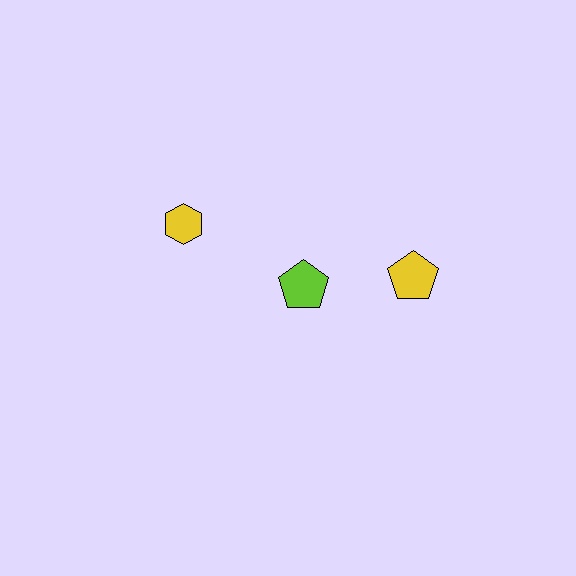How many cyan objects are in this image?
There are no cyan objects.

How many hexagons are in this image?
There is 1 hexagon.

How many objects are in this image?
There are 3 objects.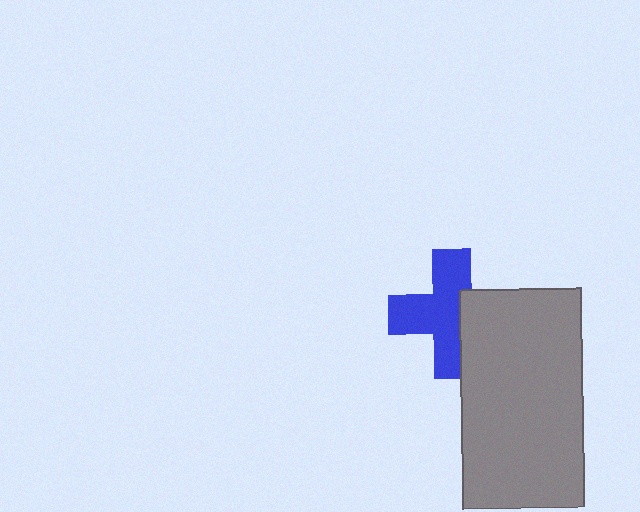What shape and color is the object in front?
The object in front is a gray rectangle.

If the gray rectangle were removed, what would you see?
You would see the complete blue cross.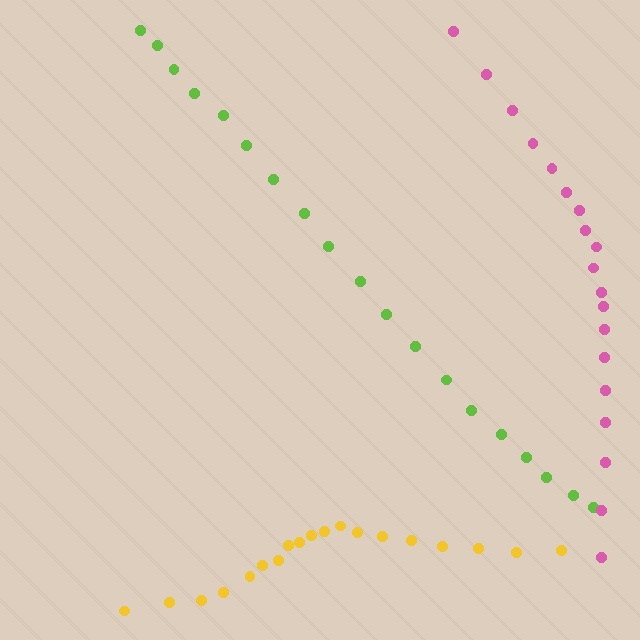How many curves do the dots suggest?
There are 3 distinct paths.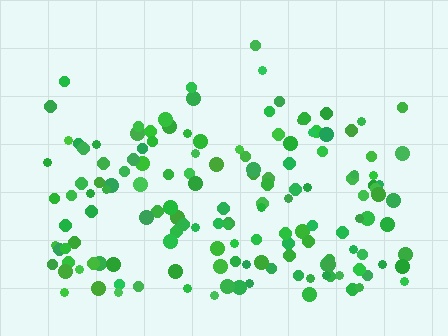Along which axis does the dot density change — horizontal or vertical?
Vertical.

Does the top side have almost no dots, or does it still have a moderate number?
Still a moderate number, just noticeably fewer than the bottom.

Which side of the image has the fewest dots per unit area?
The top.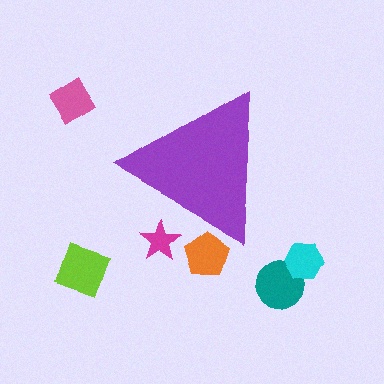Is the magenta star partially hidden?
Yes, the magenta star is partially hidden behind the purple triangle.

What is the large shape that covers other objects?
A purple triangle.